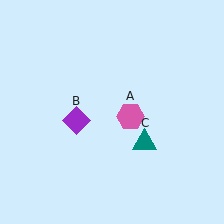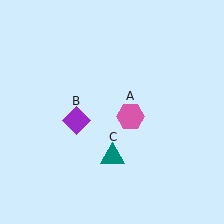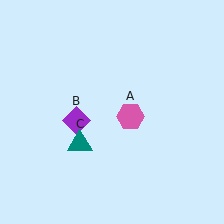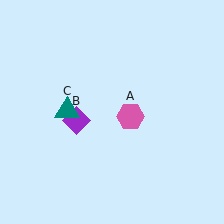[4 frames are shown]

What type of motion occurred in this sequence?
The teal triangle (object C) rotated clockwise around the center of the scene.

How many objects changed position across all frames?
1 object changed position: teal triangle (object C).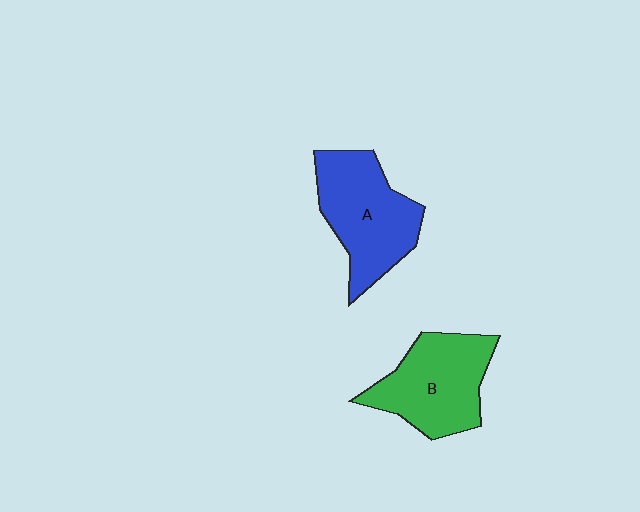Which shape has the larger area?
Shape A (blue).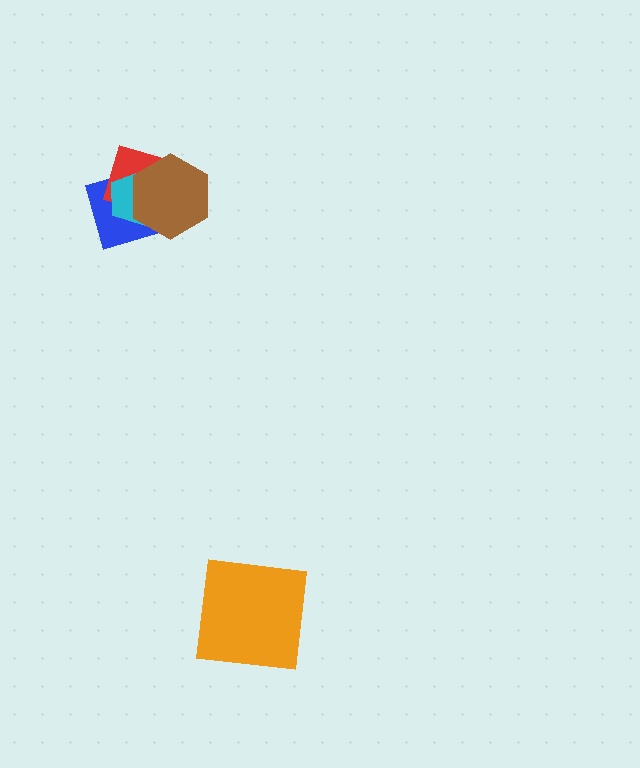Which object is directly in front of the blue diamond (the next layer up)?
The red diamond is directly in front of the blue diamond.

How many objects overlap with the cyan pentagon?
3 objects overlap with the cyan pentagon.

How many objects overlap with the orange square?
0 objects overlap with the orange square.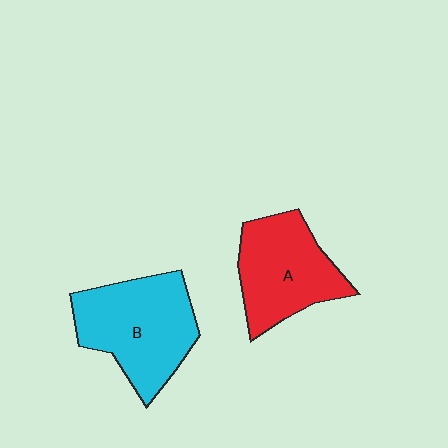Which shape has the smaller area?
Shape A (red).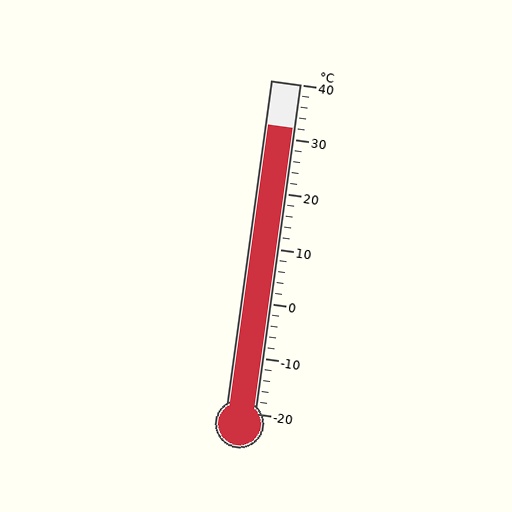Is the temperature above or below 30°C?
The temperature is above 30°C.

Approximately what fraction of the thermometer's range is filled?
The thermometer is filled to approximately 85% of its range.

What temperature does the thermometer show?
The thermometer shows approximately 32°C.